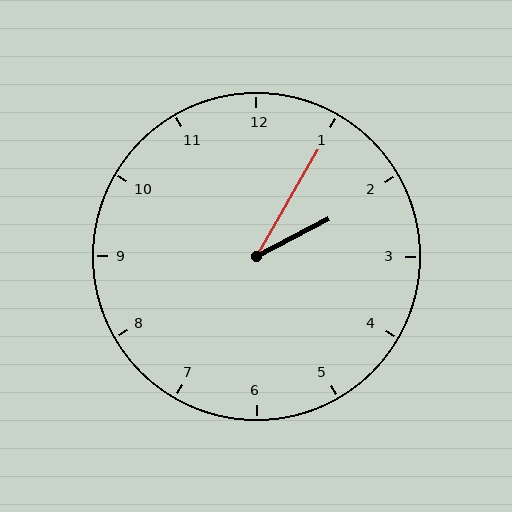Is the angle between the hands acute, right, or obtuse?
It is acute.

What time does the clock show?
2:05.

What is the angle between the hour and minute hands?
Approximately 32 degrees.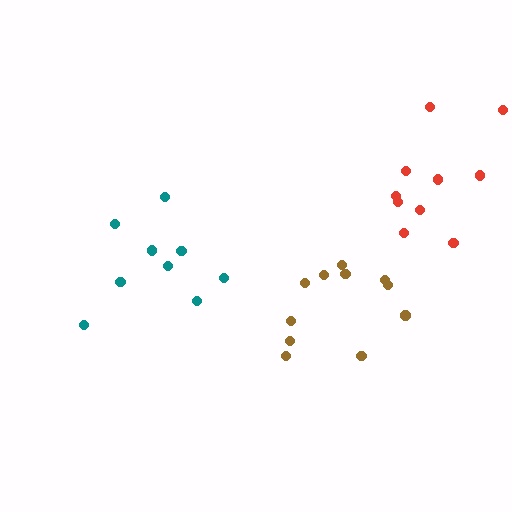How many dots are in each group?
Group 1: 11 dots, Group 2: 9 dots, Group 3: 10 dots (30 total).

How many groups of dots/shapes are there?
There are 3 groups.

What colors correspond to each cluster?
The clusters are colored: brown, teal, red.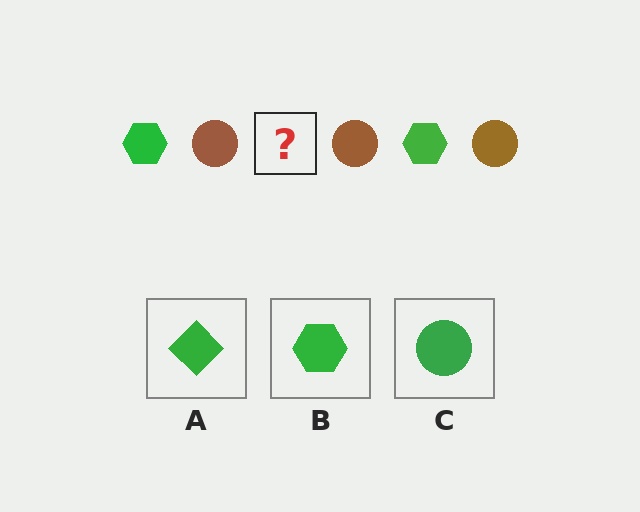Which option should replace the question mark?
Option B.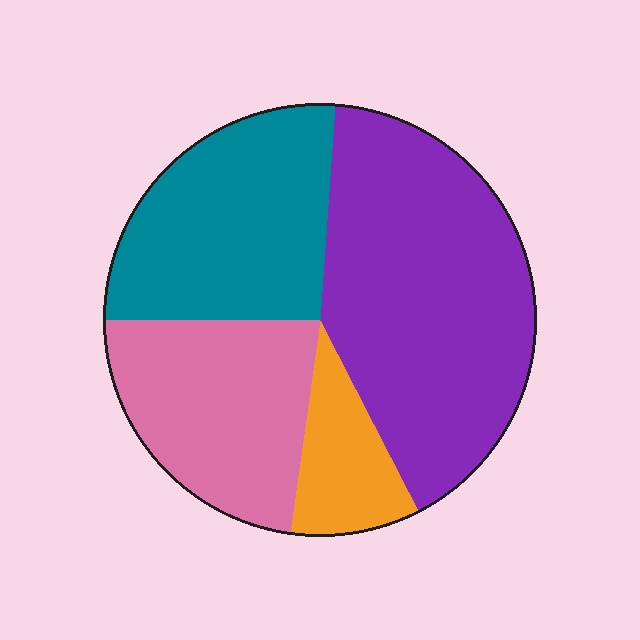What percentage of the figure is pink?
Pink covers about 25% of the figure.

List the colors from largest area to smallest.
From largest to smallest: purple, teal, pink, orange.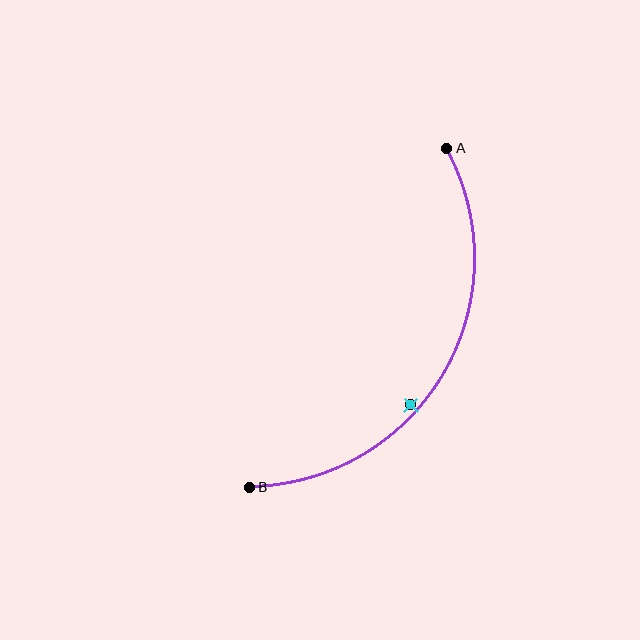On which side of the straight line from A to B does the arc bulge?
The arc bulges to the right of the straight line connecting A and B.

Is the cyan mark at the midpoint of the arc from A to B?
No — the cyan mark does not lie on the arc at all. It sits slightly inside the curve.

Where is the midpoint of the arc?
The arc midpoint is the point on the curve farthest from the straight line joining A and B. It sits to the right of that line.